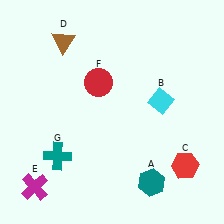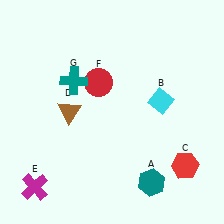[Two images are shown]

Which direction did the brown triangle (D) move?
The brown triangle (D) moved down.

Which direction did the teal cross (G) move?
The teal cross (G) moved up.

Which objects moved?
The objects that moved are: the brown triangle (D), the teal cross (G).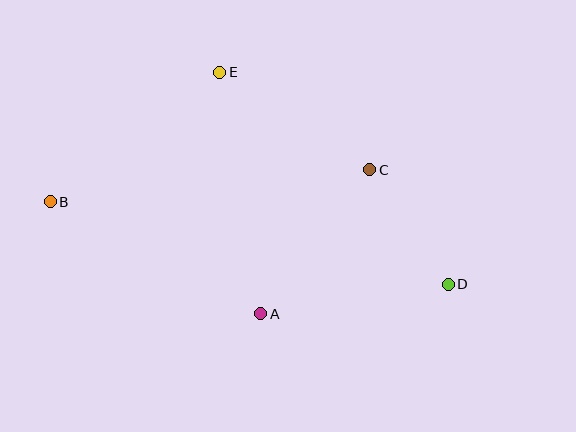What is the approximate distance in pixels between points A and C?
The distance between A and C is approximately 181 pixels.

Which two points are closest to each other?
Points C and D are closest to each other.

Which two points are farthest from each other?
Points B and D are farthest from each other.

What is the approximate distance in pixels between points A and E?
The distance between A and E is approximately 245 pixels.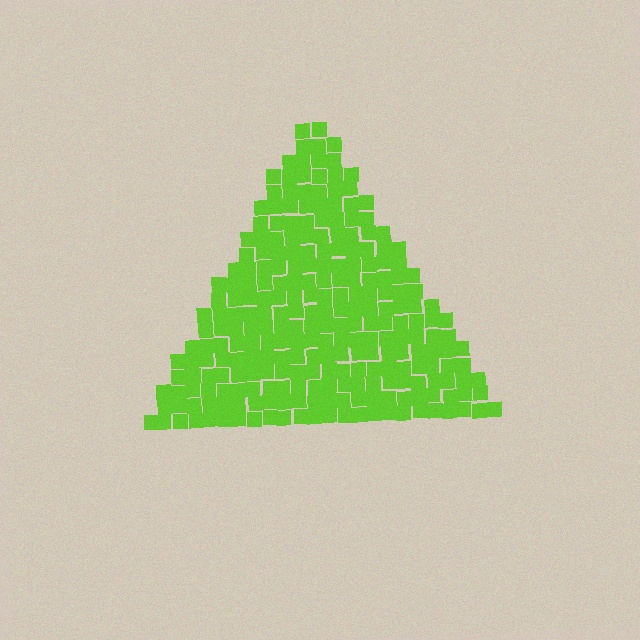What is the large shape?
The large shape is a triangle.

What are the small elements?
The small elements are squares.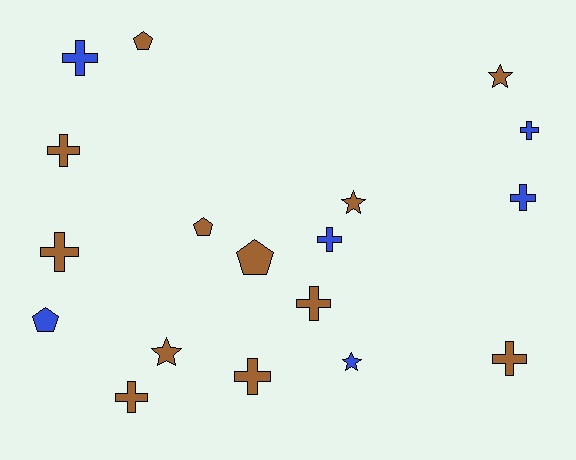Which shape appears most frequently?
Cross, with 10 objects.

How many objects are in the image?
There are 18 objects.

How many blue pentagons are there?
There is 1 blue pentagon.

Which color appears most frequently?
Brown, with 12 objects.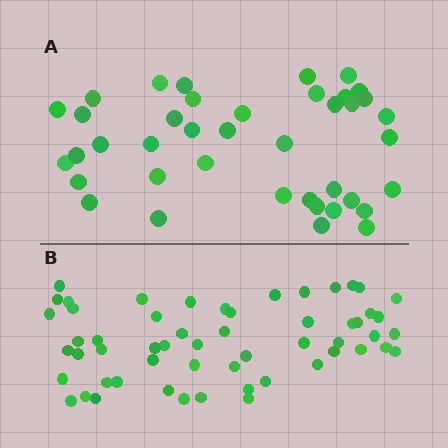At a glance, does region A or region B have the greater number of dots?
Region B (the bottom region) has more dots.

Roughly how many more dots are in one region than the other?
Region B has approximately 15 more dots than region A.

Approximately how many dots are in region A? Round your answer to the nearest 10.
About 40 dots.